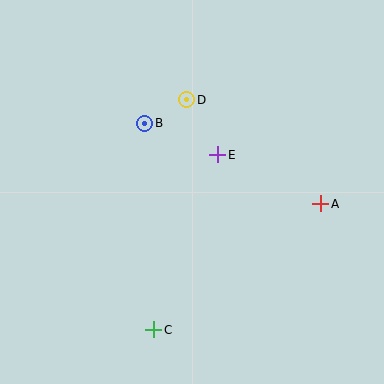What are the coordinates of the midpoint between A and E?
The midpoint between A and E is at (269, 179).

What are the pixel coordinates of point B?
Point B is at (145, 123).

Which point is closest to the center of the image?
Point E at (218, 155) is closest to the center.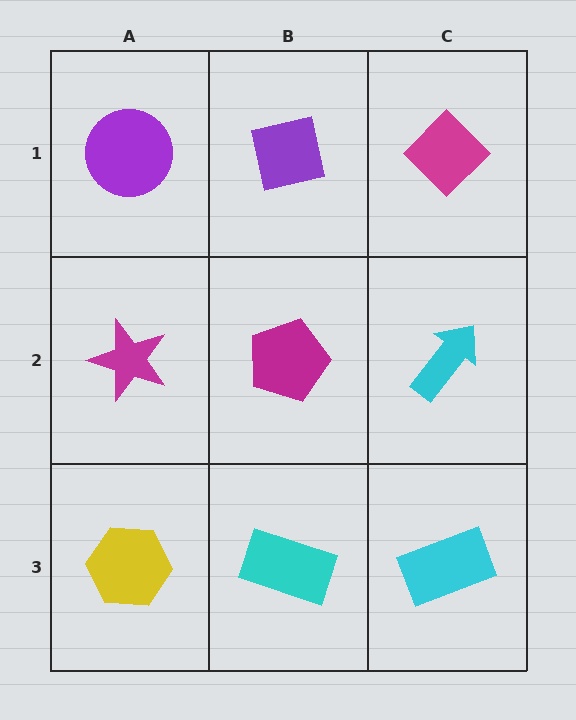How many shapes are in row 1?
3 shapes.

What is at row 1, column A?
A purple circle.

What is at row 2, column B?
A magenta pentagon.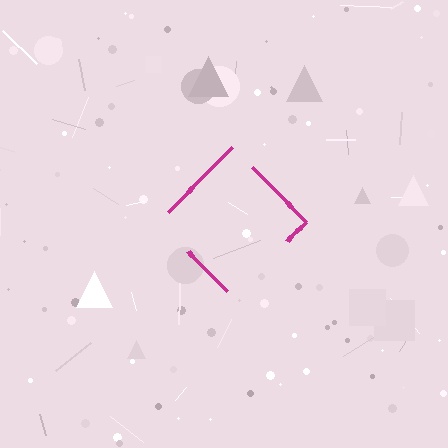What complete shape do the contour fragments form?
The contour fragments form a diamond.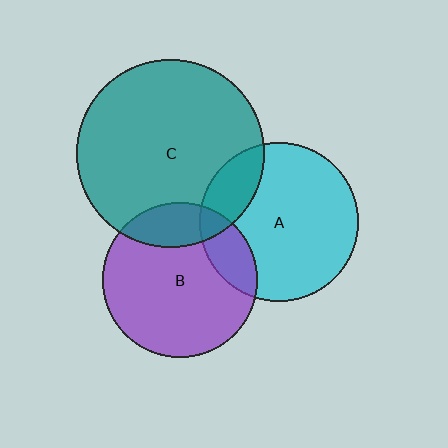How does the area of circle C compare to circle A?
Approximately 1.4 times.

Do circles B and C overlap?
Yes.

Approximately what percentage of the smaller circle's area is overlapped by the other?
Approximately 20%.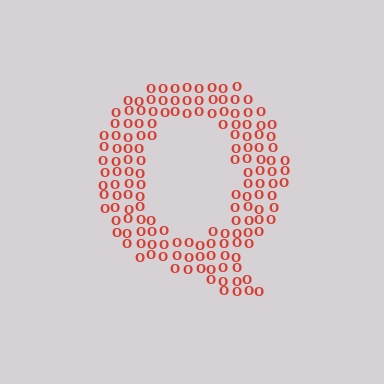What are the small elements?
The small elements are letter O's.